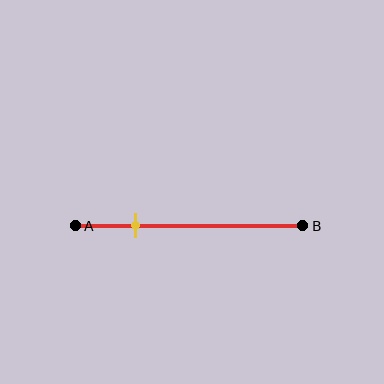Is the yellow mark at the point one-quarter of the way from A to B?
Yes, the mark is approximately at the one-quarter point.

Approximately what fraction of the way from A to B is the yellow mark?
The yellow mark is approximately 25% of the way from A to B.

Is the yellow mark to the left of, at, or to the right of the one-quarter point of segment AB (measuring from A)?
The yellow mark is approximately at the one-quarter point of segment AB.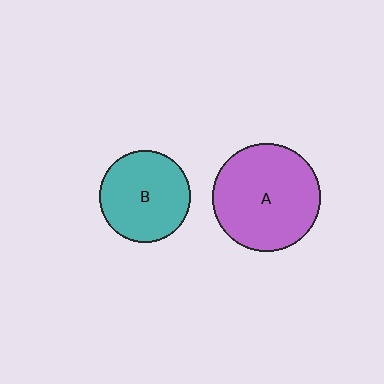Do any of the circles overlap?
No, none of the circles overlap.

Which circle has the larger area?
Circle A (purple).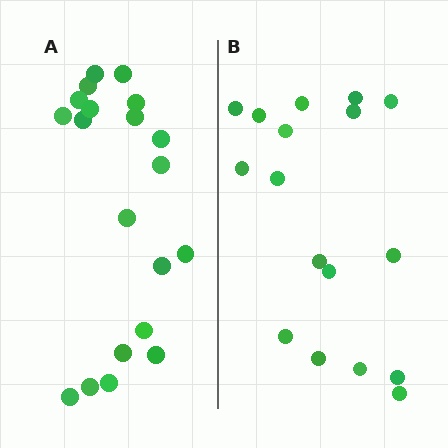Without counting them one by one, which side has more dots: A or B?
Region A (the left region) has more dots.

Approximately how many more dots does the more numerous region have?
Region A has just a few more — roughly 2 or 3 more dots than region B.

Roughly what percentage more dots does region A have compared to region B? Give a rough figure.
About 20% more.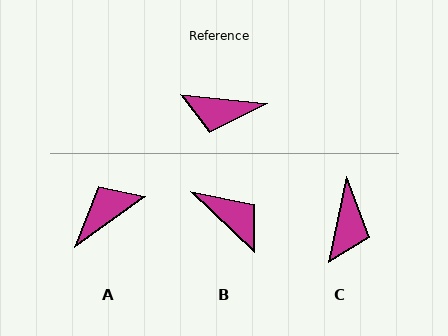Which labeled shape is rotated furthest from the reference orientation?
B, about 143 degrees away.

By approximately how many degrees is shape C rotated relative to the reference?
Approximately 85 degrees counter-clockwise.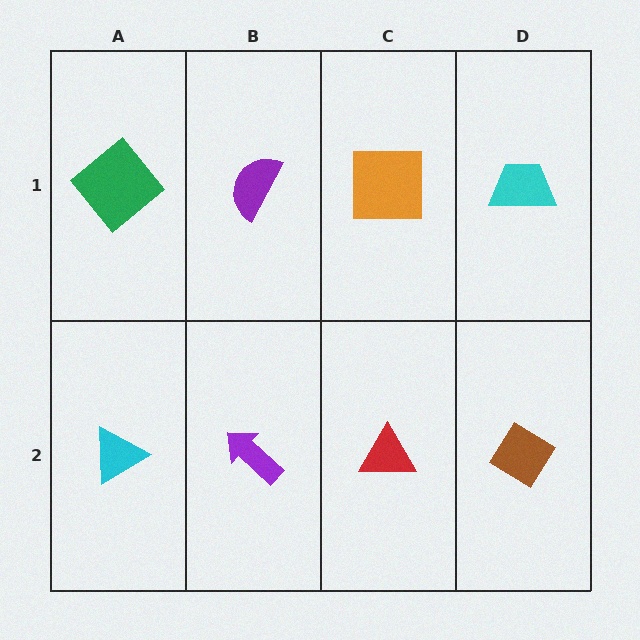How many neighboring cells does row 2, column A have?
2.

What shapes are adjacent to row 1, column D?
A brown diamond (row 2, column D), an orange square (row 1, column C).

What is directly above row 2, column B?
A purple semicircle.